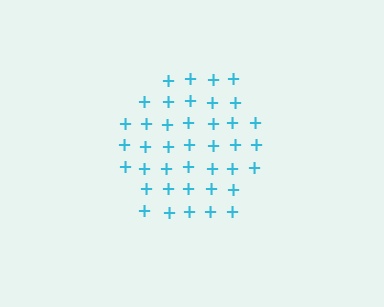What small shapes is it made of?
It is made of small plus signs.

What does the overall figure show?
The overall figure shows a hexagon.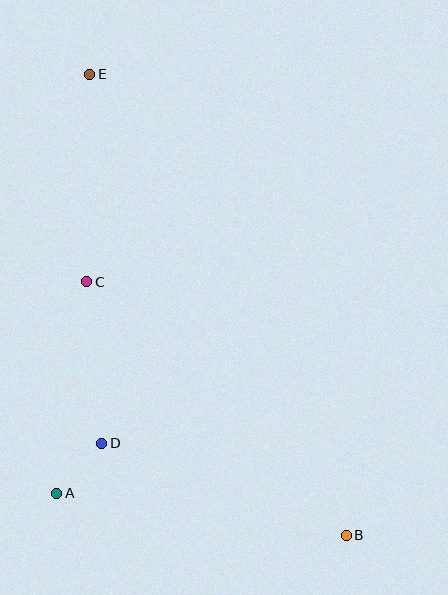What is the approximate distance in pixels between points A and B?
The distance between A and B is approximately 293 pixels.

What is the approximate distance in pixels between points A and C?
The distance between A and C is approximately 214 pixels.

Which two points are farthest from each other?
Points B and E are farthest from each other.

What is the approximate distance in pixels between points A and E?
The distance between A and E is approximately 420 pixels.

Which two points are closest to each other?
Points A and D are closest to each other.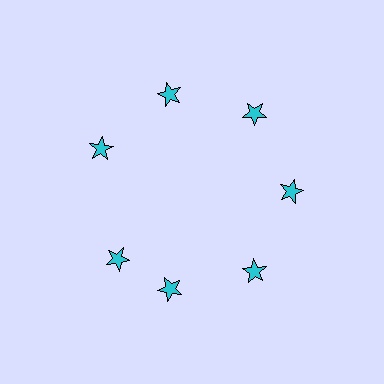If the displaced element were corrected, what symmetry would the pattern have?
It would have 7-fold rotational symmetry — the pattern would map onto itself every 51 degrees.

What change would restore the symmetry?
The symmetry would be restored by rotating it back into even spacing with its neighbors so that all 7 stars sit at equal angles and equal distance from the center.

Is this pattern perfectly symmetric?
No. The 7 cyan stars are arranged in a ring, but one element near the 8 o'clock position is rotated out of alignment along the ring, breaking the 7-fold rotational symmetry.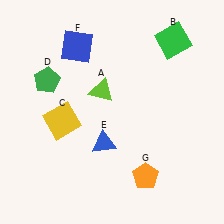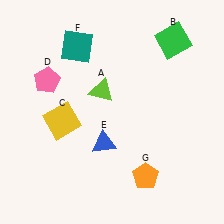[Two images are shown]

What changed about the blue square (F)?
In Image 1, F is blue. In Image 2, it changed to teal.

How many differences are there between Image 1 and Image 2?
There are 2 differences between the two images.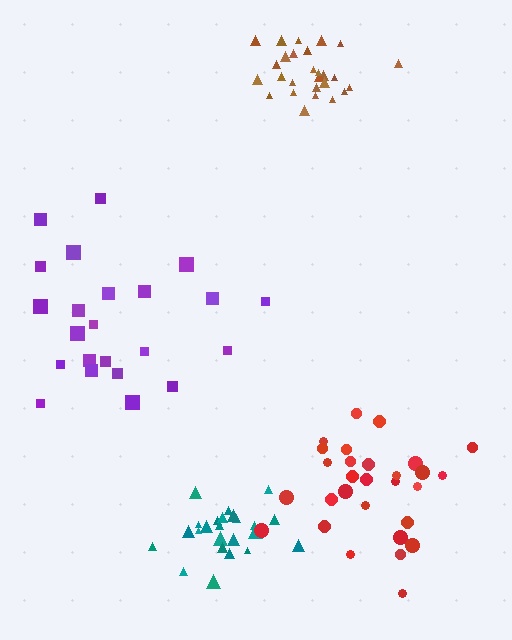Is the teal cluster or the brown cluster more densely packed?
Teal.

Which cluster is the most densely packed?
Teal.